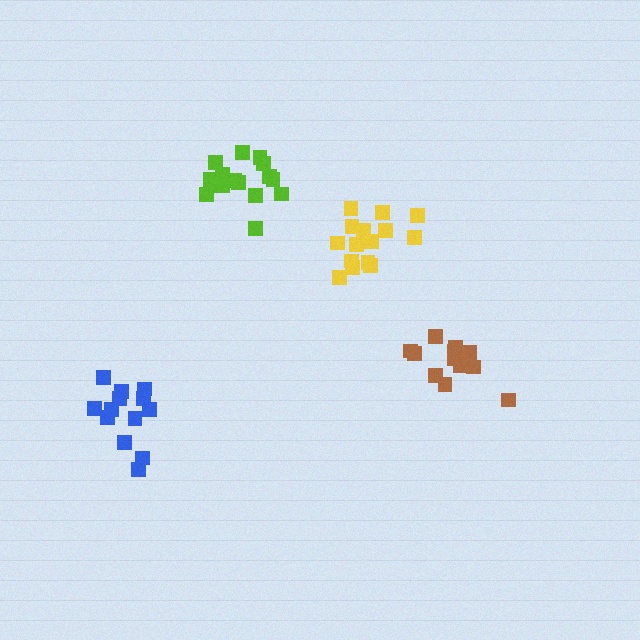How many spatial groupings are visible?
There are 4 spatial groupings.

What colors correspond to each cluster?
The clusters are colored: yellow, lime, blue, brown.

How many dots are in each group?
Group 1: 15 dots, Group 2: 16 dots, Group 3: 13 dots, Group 4: 13 dots (57 total).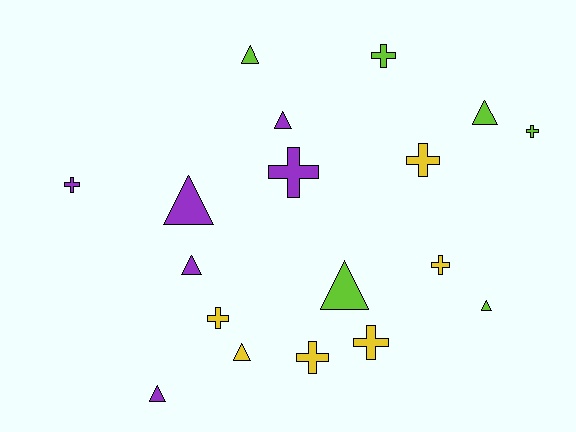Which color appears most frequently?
Lime, with 6 objects.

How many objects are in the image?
There are 18 objects.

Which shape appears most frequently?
Triangle, with 9 objects.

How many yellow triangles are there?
There is 1 yellow triangle.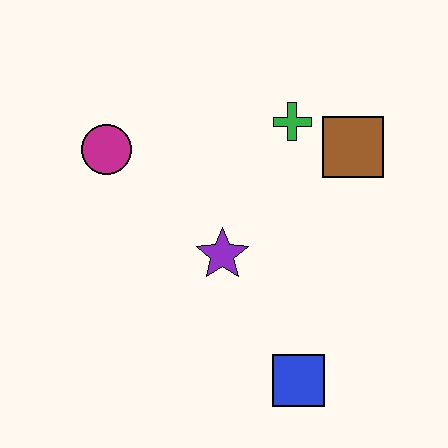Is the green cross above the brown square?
Yes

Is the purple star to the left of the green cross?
Yes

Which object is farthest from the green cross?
The blue square is farthest from the green cross.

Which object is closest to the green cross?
The brown square is closest to the green cross.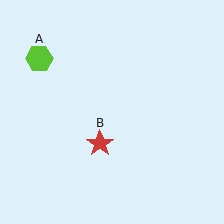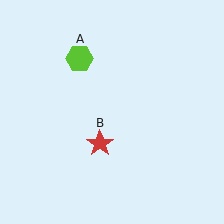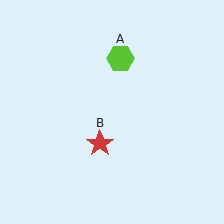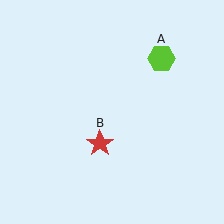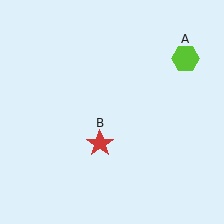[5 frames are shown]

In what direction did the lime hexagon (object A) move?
The lime hexagon (object A) moved right.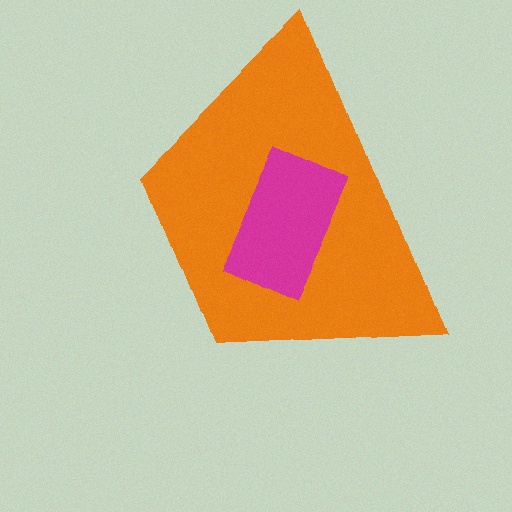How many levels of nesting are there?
2.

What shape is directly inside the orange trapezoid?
The magenta rectangle.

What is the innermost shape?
The magenta rectangle.